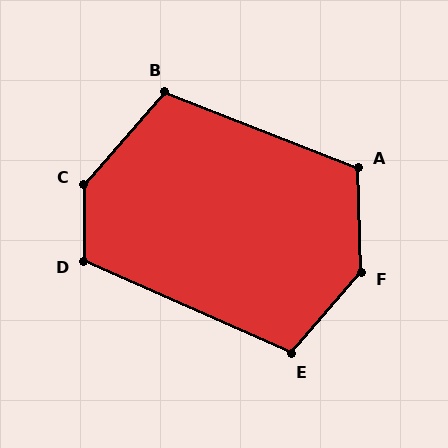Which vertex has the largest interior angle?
C, at approximately 140 degrees.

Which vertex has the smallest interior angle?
E, at approximately 107 degrees.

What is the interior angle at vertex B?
Approximately 109 degrees (obtuse).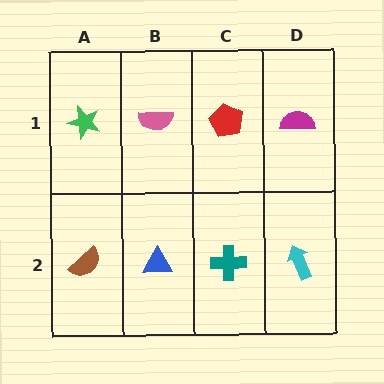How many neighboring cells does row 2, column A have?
2.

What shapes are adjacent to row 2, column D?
A magenta semicircle (row 1, column D), a teal cross (row 2, column C).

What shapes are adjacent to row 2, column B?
A pink semicircle (row 1, column B), a brown semicircle (row 2, column A), a teal cross (row 2, column C).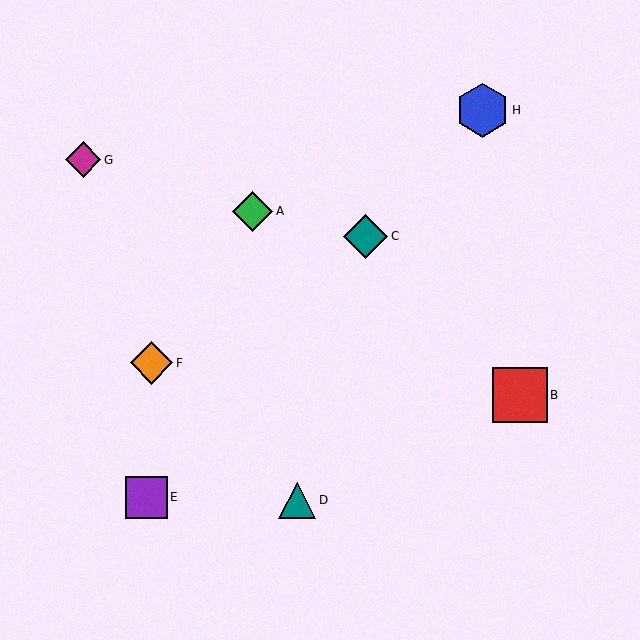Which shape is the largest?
The red square (labeled B) is the largest.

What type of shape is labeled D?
Shape D is a teal triangle.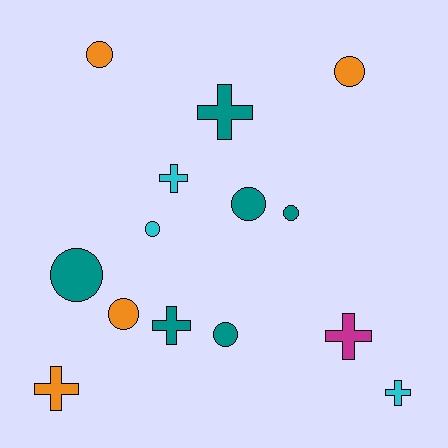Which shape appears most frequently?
Circle, with 8 objects.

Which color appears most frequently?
Teal, with 6 objects.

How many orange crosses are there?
There is 1 orange cross.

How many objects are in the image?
There are 14 objects.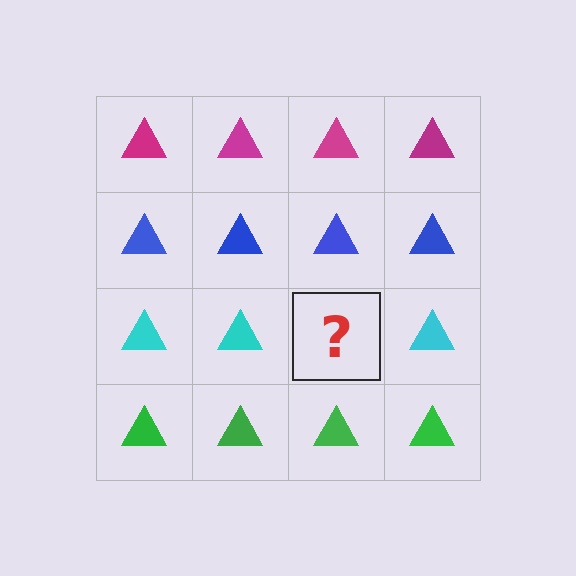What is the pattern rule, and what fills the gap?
The rule is that each row has a consistent color. The gap should be filled with a cyan triangle.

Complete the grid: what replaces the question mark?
The question mark should be replaced with a cyan triangle.